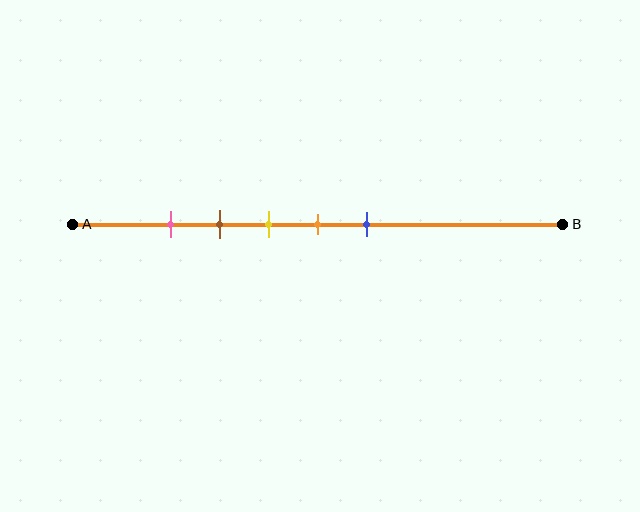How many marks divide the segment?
There are 5 marks dividing the segment.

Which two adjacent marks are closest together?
The pink and brown marks are the closest adjacent pair.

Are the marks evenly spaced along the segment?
Yes, the marks are approximately evenly spaced.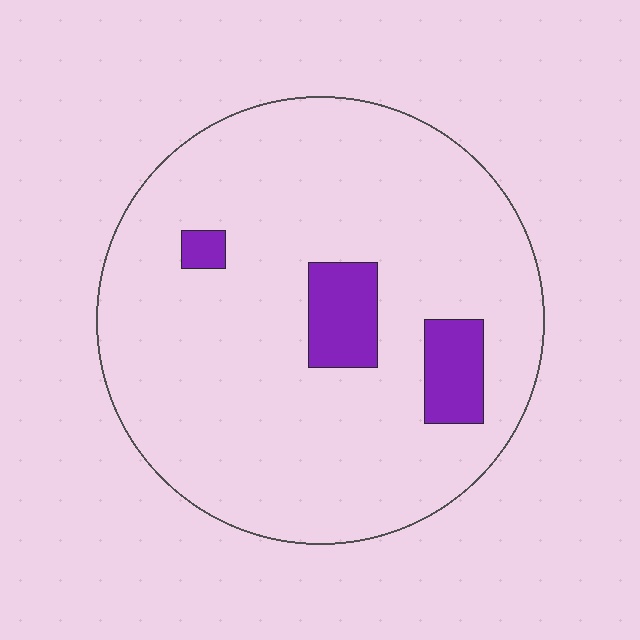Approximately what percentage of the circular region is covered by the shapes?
Approximately 10%.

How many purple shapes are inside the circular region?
3.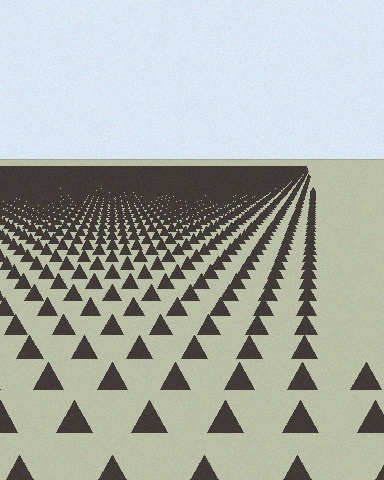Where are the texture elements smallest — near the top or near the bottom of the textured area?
Near the top.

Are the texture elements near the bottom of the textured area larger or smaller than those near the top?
Larger. Near the bottom, elements are closer to the viewer and appear at a bigger on-screen size.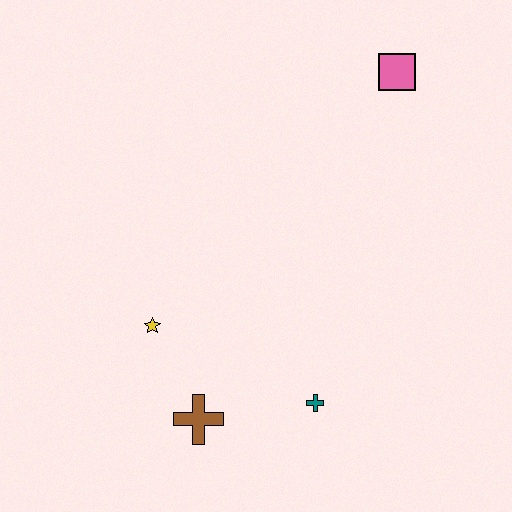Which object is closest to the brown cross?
The yellow star is closest to the brown cross.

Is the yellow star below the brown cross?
No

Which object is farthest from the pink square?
The brown cross is farthest from the pink square.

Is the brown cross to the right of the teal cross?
No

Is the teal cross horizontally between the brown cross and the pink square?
Yes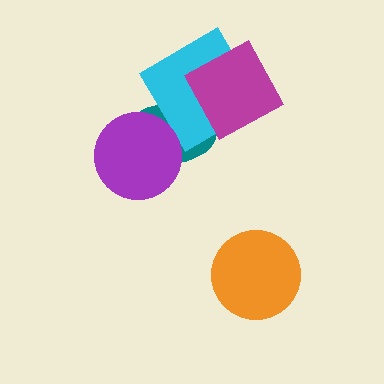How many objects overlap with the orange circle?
0 objects overlap with the orange circle.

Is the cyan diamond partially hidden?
Yes, it is partially covered by another shape.